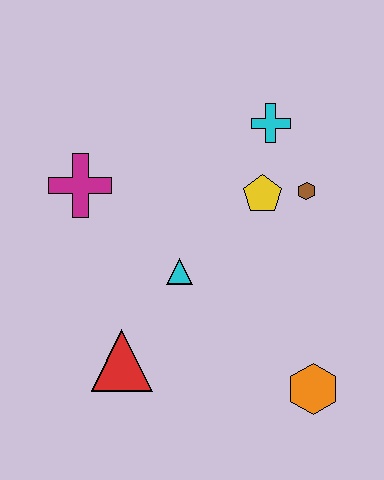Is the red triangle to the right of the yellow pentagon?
No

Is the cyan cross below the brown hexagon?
No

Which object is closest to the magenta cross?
The cyan triangle is closest to the magenta cross.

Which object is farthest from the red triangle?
The cyan cross is farthest from the red triangle.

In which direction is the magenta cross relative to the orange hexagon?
The magenta cross is to the left of the orange hexagon.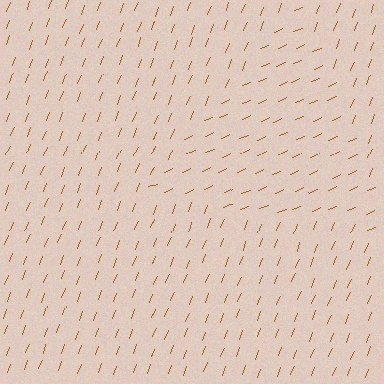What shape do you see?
I see a triangle.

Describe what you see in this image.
The image is filled with small brown line segments. A triangle region in the image has lines oriented differently from the surrounding lines, creating a visible texture boundary.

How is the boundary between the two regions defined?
The boundary is defined purely by a change in line orientation (approximately 45 degrees difference). All lines are the same color and thickness.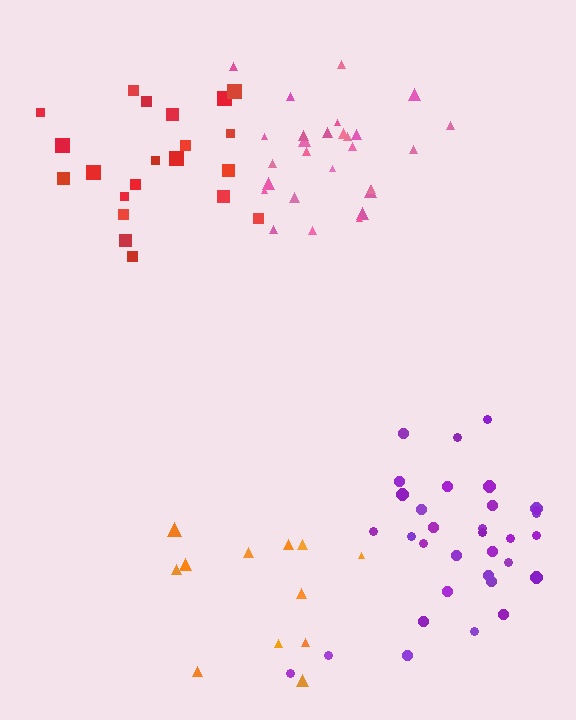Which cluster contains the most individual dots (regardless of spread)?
Purple (33).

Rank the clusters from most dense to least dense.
purple, pink, red, orange.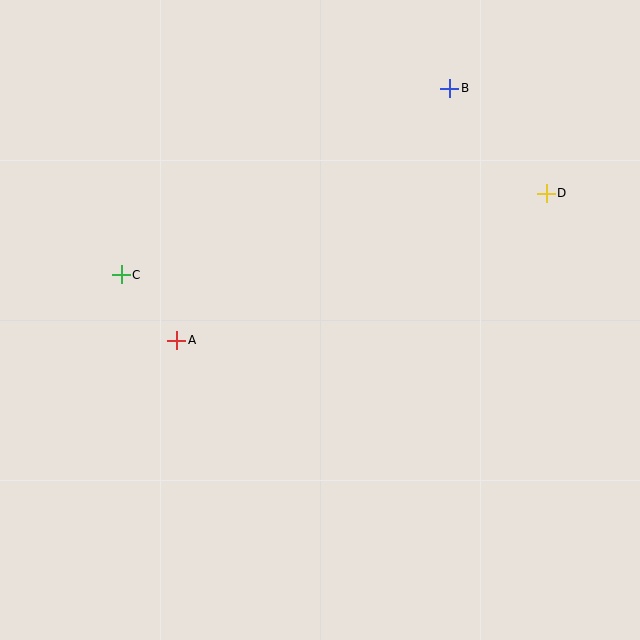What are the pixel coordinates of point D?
Point D is at (546, 193).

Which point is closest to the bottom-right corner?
Point D is closest to the bottom-right corner.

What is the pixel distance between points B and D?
The distance between B and D is 143 pixels.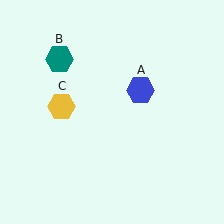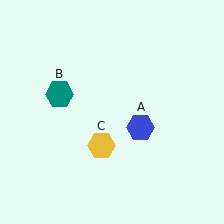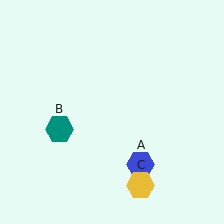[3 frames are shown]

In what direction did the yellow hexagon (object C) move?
The yellow hexagon (object C) moved down and to the right.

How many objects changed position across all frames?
3 objects changed position: blue hexagon (object A), teal hexagon (object B), yellow hexagon (object C).